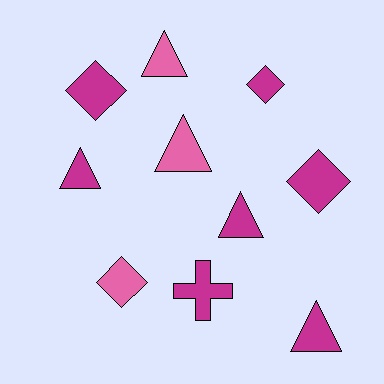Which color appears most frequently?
Magenta, with 7 objects.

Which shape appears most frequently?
Triangle, with 5 objects.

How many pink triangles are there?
There are 2 pink triangles.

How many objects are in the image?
There are 10 objects.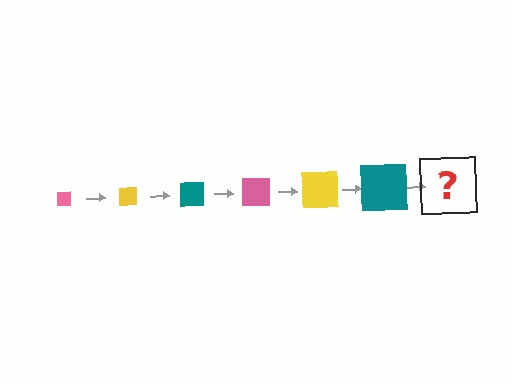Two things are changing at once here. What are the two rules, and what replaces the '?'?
The two rules are that the square grows larger each step and the color cycles through pink, yellow, and teal. The '?' should be a pink square, larger than the previous one.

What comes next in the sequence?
The next element should be a pink square, larger than the previous one.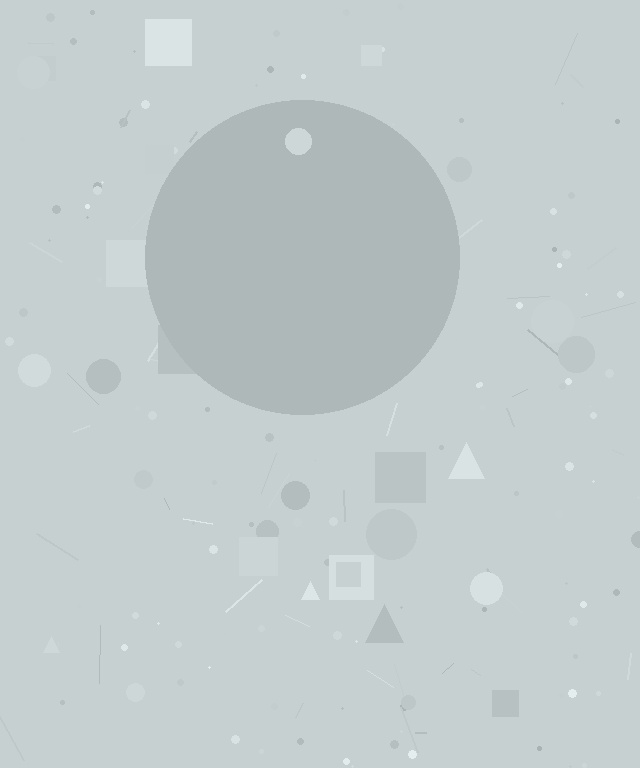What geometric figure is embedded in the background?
A circle is embedded in the background.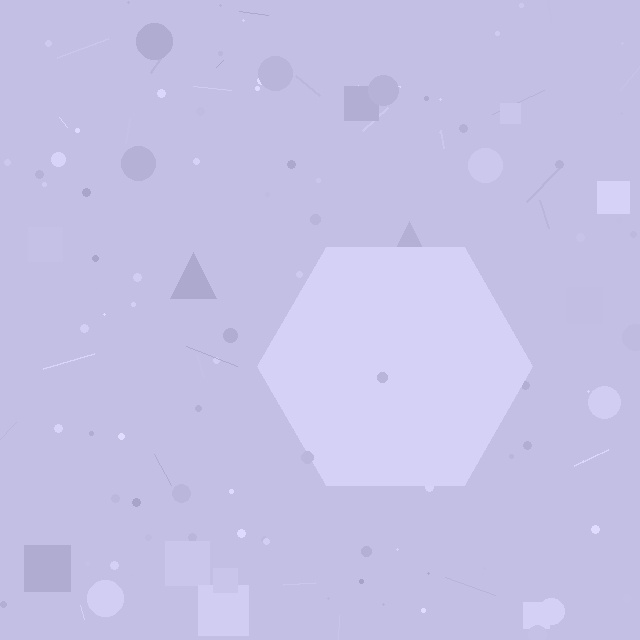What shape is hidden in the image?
A hexagon is hidden in the image.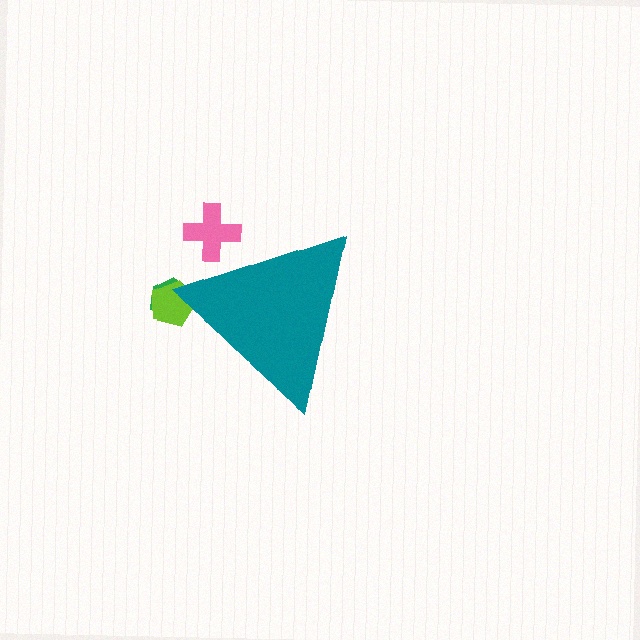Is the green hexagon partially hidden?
Yes, the green hexagon is partially hidden behind the teal triangle.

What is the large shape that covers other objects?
A teal triangle.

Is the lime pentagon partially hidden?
Yes, the lime pentagon is partially hidden behind the teal triangle.